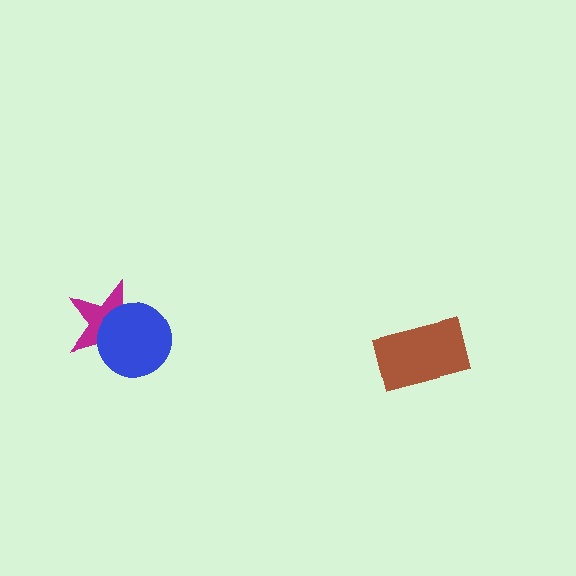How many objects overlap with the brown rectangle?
0 objects overlap with the brown rectangle.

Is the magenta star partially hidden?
Yes, it is partially covered by another shape.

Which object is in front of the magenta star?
The blue circle is in front of the magenta star.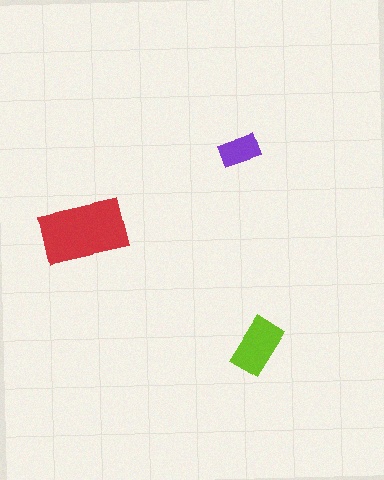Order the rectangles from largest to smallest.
the red one, the lime one, the purple one.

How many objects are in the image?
There are 3 objects in the image.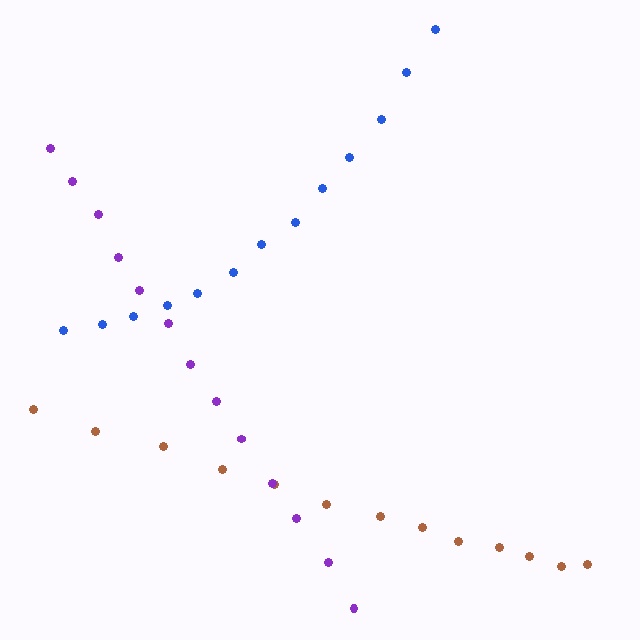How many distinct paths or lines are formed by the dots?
There are 3 distinct paths.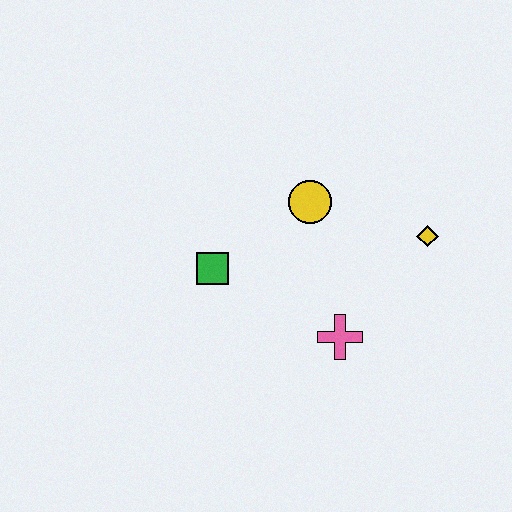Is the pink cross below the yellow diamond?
Yes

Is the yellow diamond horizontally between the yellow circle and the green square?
No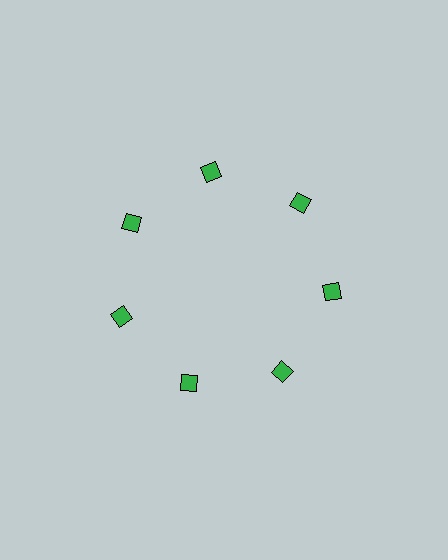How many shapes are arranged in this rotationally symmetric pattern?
There are 7 shapes, arranged in 7 groups of 1.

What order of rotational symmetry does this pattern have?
This pattern has 7-fold rotational symmetry.